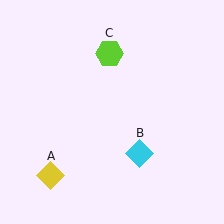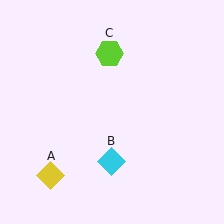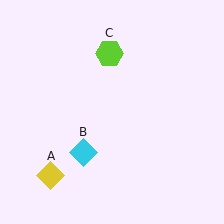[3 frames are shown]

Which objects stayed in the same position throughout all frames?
Yellow diamond (object A) and lime hexagon (object C) remained stationary.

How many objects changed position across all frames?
1 object changed position: cyan diamond (object B).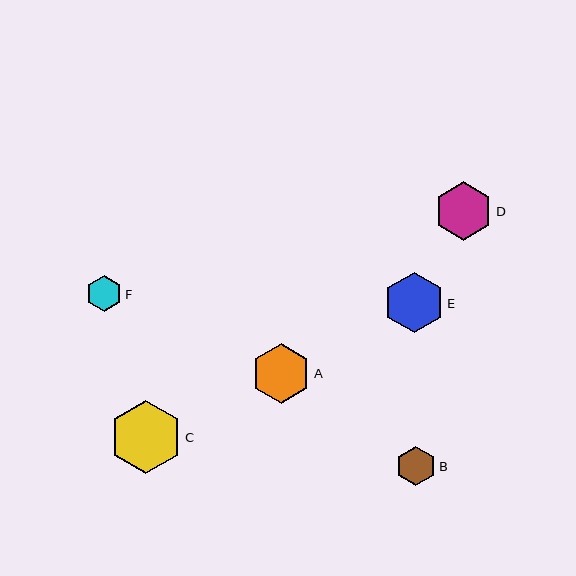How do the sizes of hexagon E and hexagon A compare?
Hexagon E and hexagon A are approximately the same size.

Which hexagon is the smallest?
Hexagon F is the smallest with a size of approximately 36 pixels.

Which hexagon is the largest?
Hexagon C is the largest with a size of approximately 73 pixels.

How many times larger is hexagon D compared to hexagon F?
Hexagon D is approximately 1.6 times the size of hexagon F.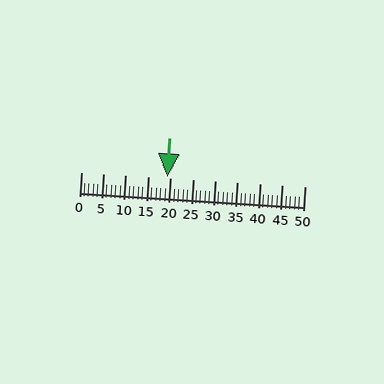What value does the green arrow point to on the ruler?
The green arrow points to approximately 19.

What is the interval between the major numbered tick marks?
The major tick marks are spaced 5 units apart.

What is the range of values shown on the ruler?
The ruler shows values from 0 to 50.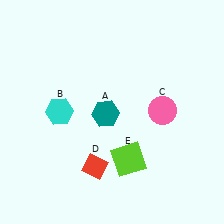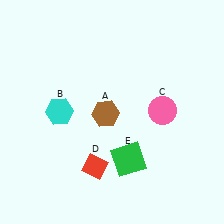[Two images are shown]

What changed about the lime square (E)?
In Image 1, E is lime. In Image 2, it changed to green.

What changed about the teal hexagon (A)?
In Image 1, A is teal. In Image 2, it changed to brown.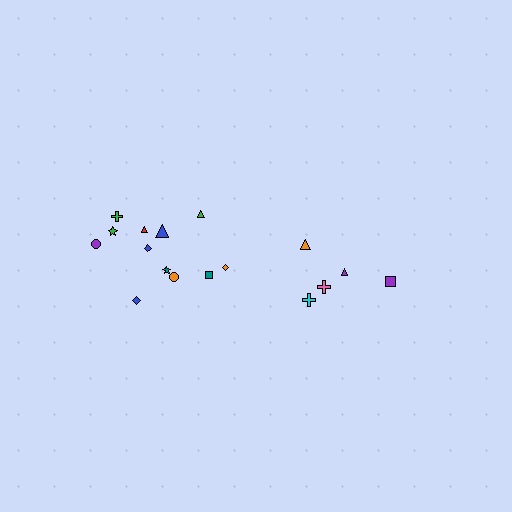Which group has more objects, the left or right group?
The left group.